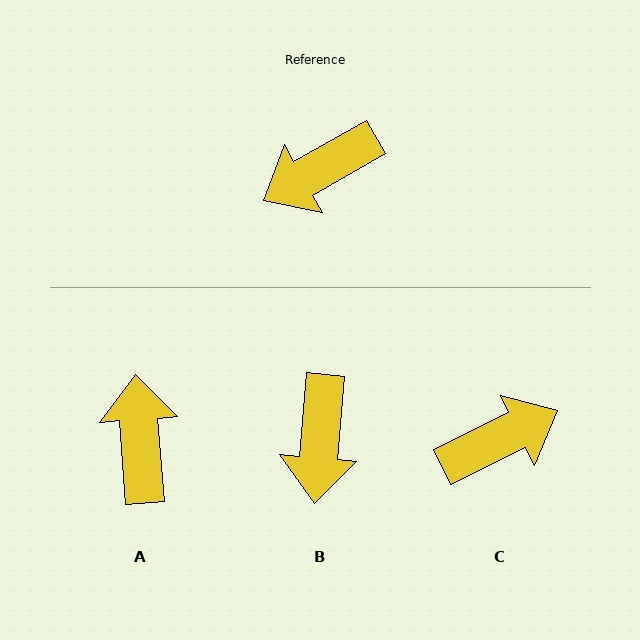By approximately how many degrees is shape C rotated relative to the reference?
Approximately 177 degrees counter-clockwise.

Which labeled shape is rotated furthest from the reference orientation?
C, about 177 degrees away.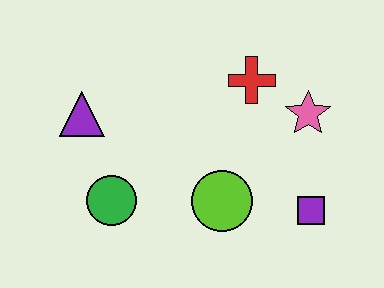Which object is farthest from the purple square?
The purple triangle is farthest from the purple square.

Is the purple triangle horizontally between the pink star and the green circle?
No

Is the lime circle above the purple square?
Yes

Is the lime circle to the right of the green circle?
Yes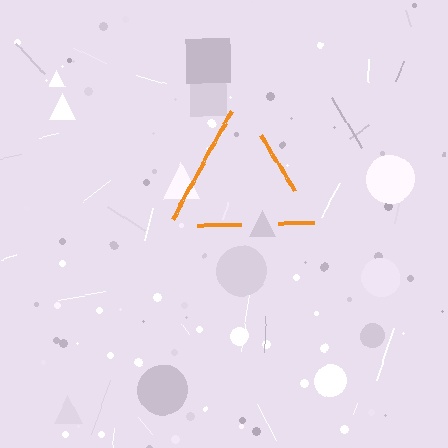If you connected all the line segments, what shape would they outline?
They would outline a triangle.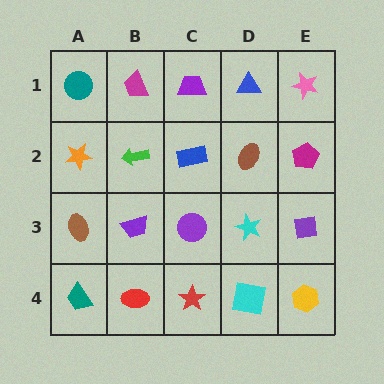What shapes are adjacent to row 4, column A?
A brown ellipse (row 3, column A), a red ellipse (row 4, column B).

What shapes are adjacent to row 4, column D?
A cyan star (row 3, column D), a red star (row 4, column C), a yellow hexagon (row 4, column E).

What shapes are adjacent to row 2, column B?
A magenta trapezoid (row 1, column B), a purple trapezoid (row 3, column B), an orange star (row 2, column A), a blue rectangle (row 2, column C).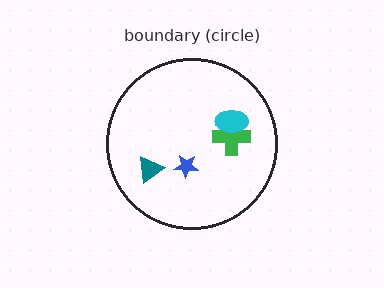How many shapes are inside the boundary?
4 inside, 0 outside.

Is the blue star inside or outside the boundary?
Inside.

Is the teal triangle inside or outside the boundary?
Inside.